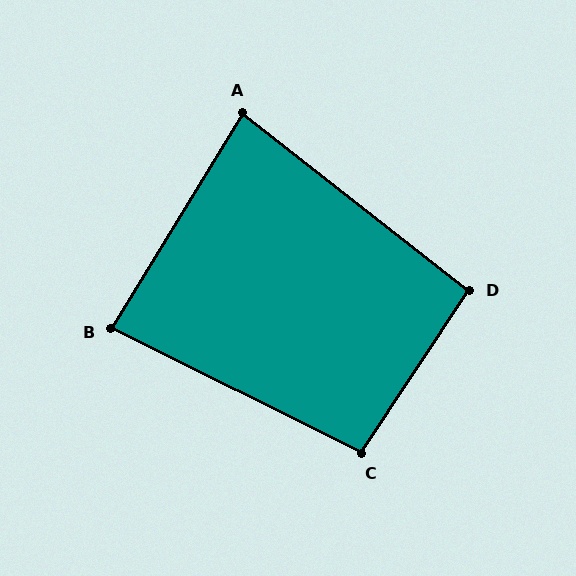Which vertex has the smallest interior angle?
A, at approximately 83 degrees.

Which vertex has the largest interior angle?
C, at approximately 97 degrees.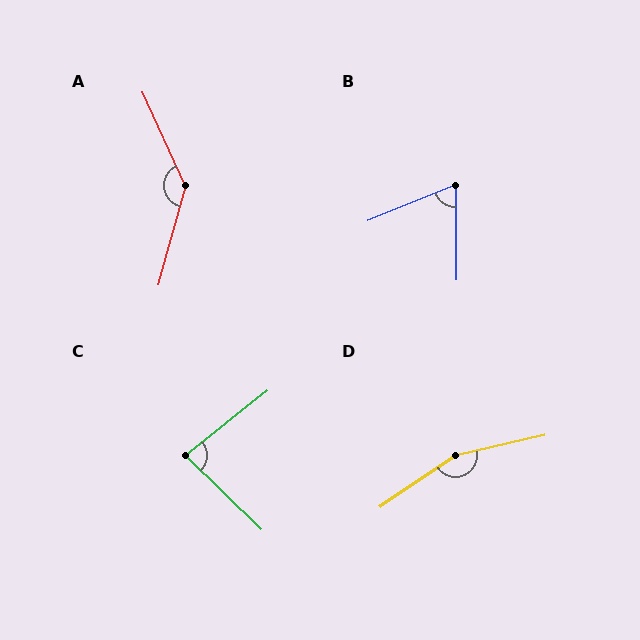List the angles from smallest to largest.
B (69°), C (83°), A (140°), D (158°).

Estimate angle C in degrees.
Approximately 83 degrees.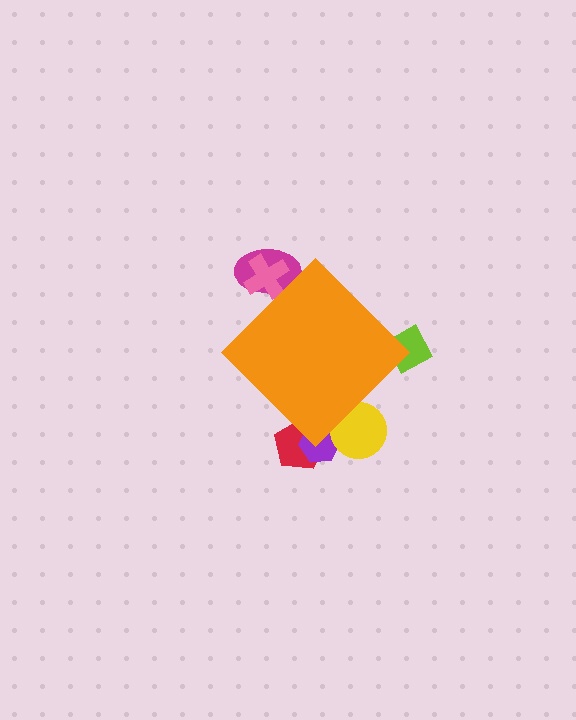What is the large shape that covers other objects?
An orange diamond.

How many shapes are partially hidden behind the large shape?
6 shapes are partially hidden.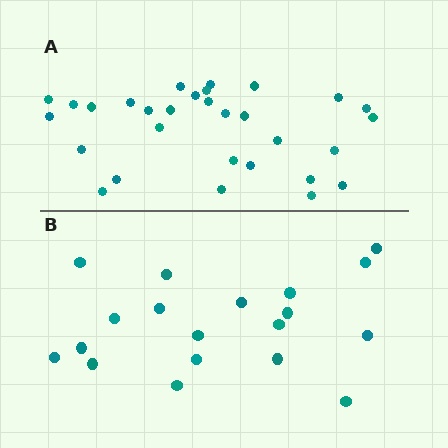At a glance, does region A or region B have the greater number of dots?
Region A (the top region) has more dots.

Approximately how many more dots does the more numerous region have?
Region A has roughly 12 or so more dots than region B.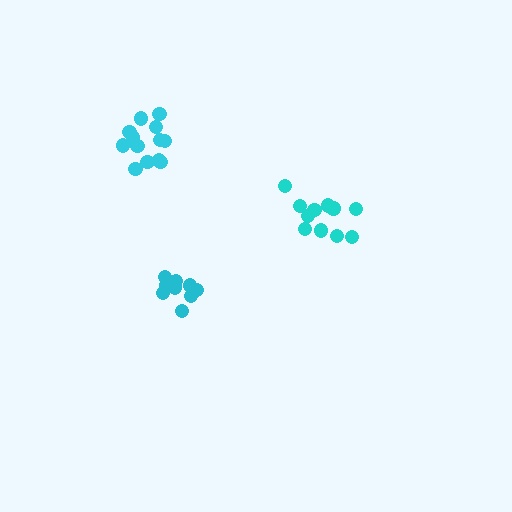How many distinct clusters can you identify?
There are 3 distinct clusters.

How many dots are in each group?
Group 1: 9 dots, Group 2: 11 dots, Group 3: 13 dots (33 total).